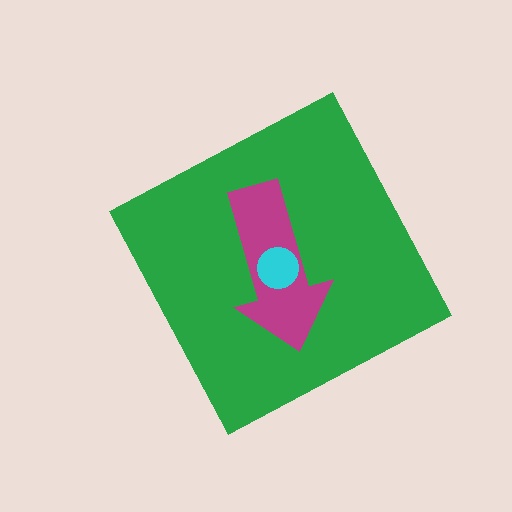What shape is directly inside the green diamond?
The magenta arrow.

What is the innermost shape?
The cyan circle.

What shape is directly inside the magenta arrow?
The cyan circle.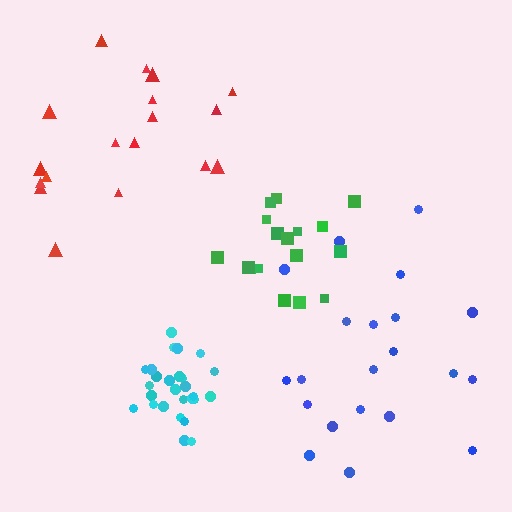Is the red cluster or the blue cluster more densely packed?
Blue.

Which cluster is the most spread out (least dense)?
Red.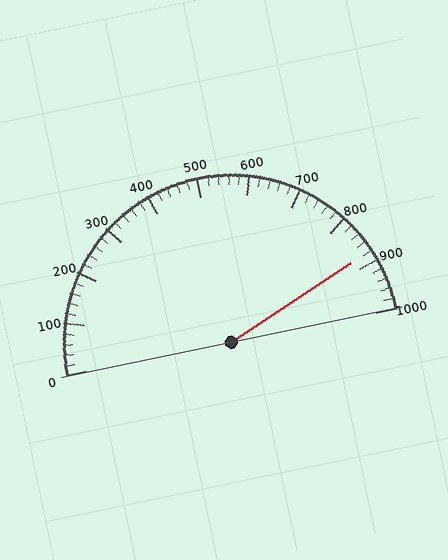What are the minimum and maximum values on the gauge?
The gauge ranges from 0 to 1000.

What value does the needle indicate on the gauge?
The needle indicates approximately 880.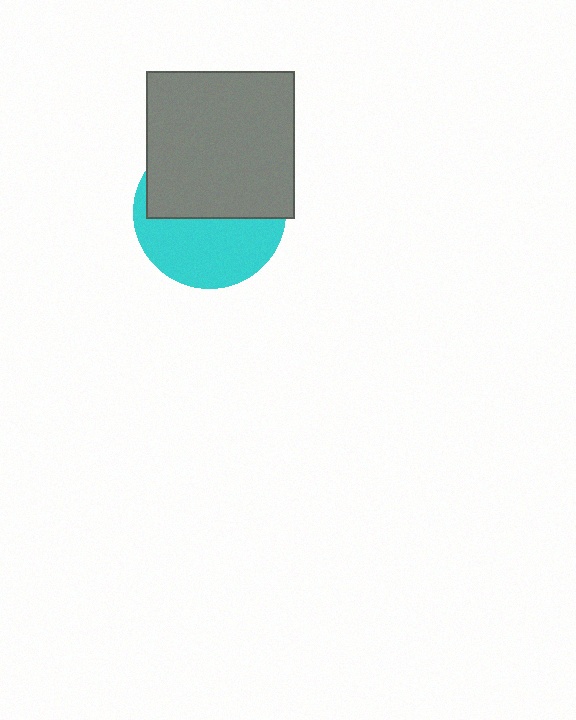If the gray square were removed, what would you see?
You would see the complete cyan circle.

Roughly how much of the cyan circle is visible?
About half of it is visible (roughly 47%).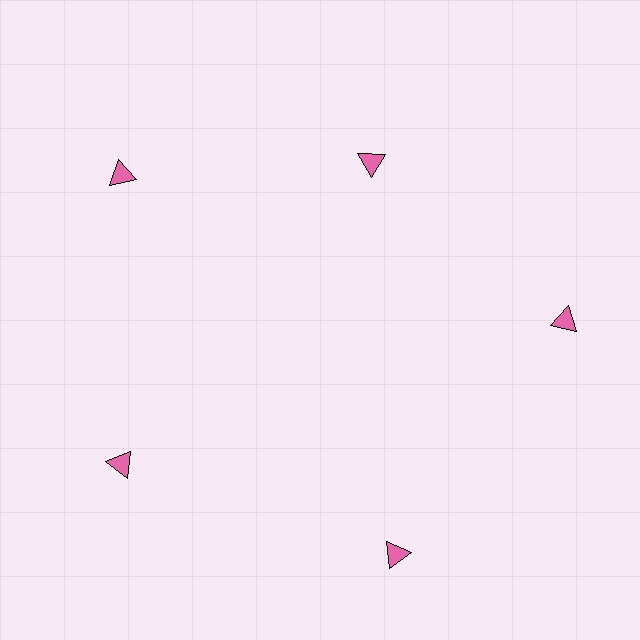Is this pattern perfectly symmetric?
No. The 5 pink triangles are arranged in a ring, but one element near the 1 o'clock position is pulled inward toward the center, breaking the 5-fold rotational symmetry.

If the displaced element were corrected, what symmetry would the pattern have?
It would have 5-fold rotational symmetry — the pattern would map onto itself every 72 degrees.